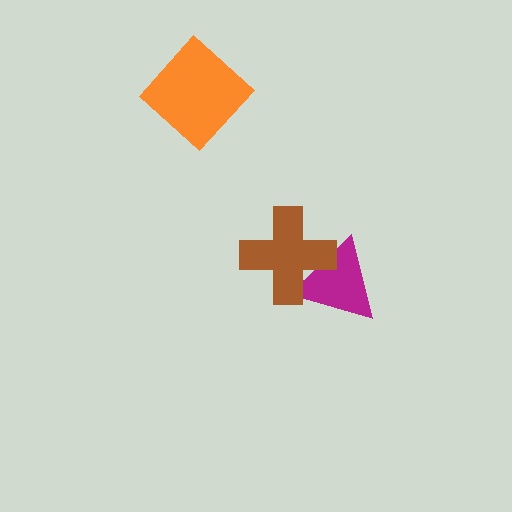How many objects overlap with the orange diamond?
0 objects overlap with the orange diamond.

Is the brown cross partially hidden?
No, no other shape covers it.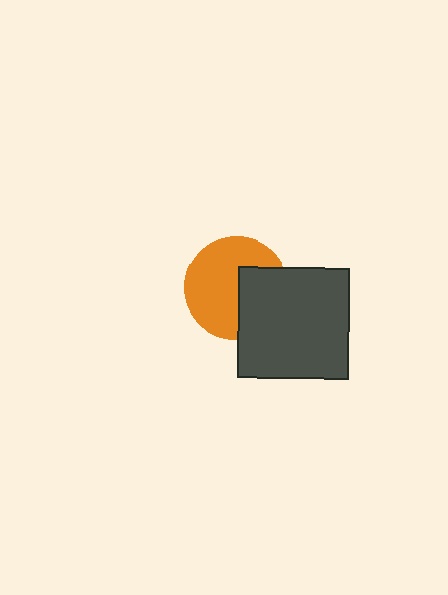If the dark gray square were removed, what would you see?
You would see the complete orange circle.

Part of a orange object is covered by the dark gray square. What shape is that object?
It is a circle.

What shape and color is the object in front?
The object in front is a dark gray square.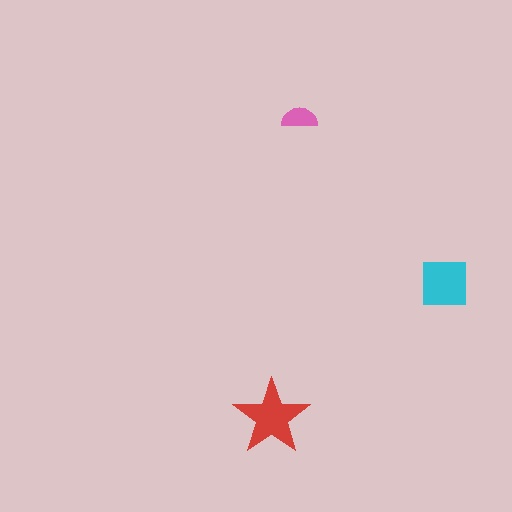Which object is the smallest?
The pink semicircle.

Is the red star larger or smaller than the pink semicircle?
Larger.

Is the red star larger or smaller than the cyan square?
Larger.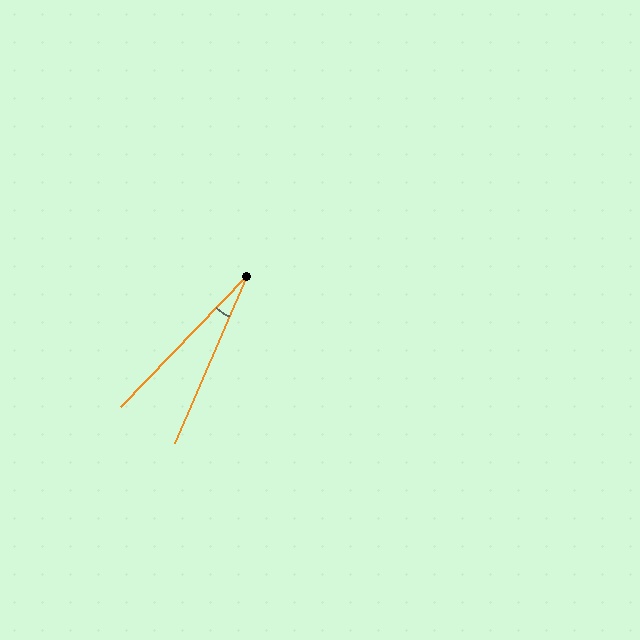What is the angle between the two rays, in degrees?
Approximately 21 degrees.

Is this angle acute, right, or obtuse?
It is acute.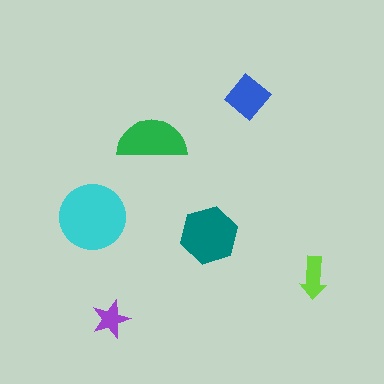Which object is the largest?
The cyan circle.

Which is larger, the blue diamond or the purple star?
The blue diamond.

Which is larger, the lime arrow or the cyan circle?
The cyan circle.